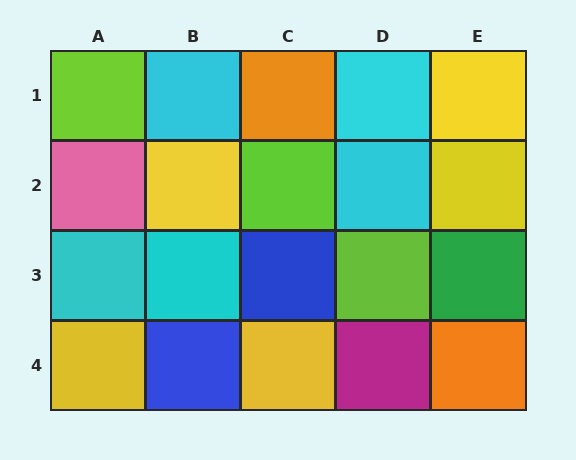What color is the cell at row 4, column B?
Blue.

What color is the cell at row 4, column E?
Orange.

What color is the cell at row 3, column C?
Blue.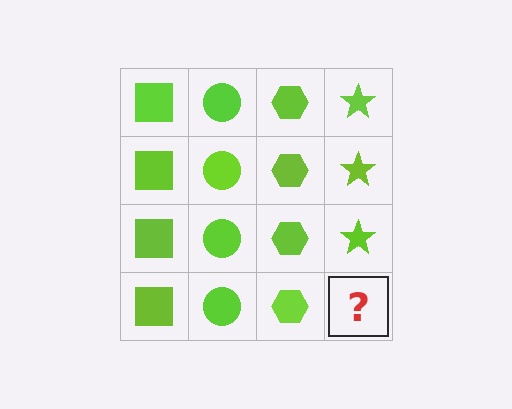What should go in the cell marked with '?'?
The missing cell should contain a lime star.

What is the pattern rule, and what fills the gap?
The rule is that each column has a consistent shape. The gap should be filled with a lime star.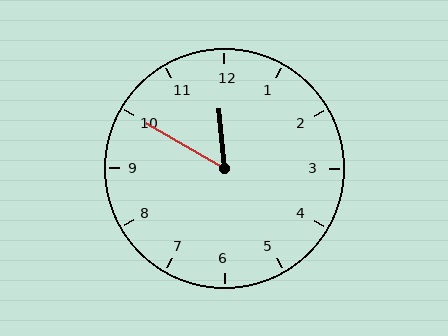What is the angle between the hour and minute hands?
Approximately 55 degrees.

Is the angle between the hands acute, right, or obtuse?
It is acute.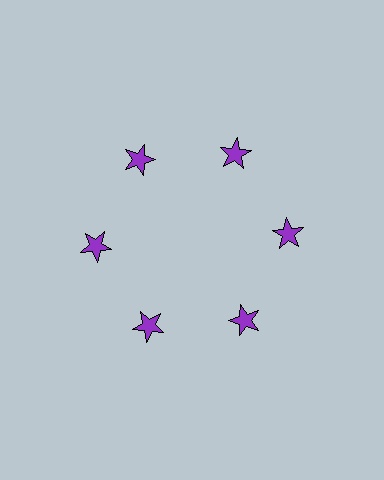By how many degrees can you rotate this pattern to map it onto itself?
The pattern maps onto itself every 60 degrees of rotation.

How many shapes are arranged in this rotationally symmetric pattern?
There are 6 shapes, arranged in 6 groups of 1.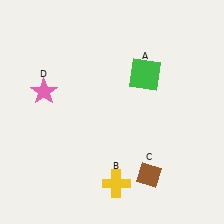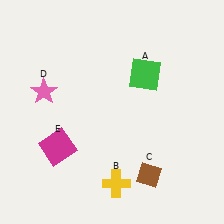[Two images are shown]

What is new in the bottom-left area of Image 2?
A magenta square (E) was added in the bottom-left area of Image 2.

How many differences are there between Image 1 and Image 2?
There is 1 difference between the two images.